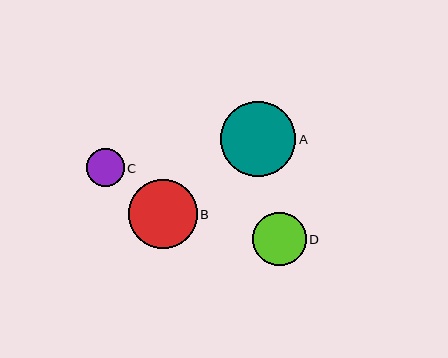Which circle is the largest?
Circle A is the largest with a size of approximately 76 pixels.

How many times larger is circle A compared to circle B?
Circle A is approximately 1.1 times the size of circle B.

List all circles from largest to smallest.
From largest to smallest: A, B, D, C.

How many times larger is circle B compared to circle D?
Circle B is approximately 1.3 times the size of circle D.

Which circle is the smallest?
Circle C is the smallest with a size of approximately 38 pixels.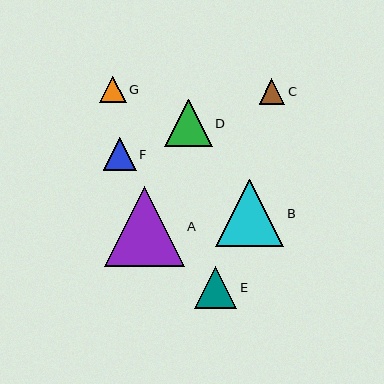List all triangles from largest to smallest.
From largest to smallest: A, B, D, E, F, G, C.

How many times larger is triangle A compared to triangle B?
Triangle A is approximately 1.2 times the size of triangle B.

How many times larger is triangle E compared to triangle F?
Triangle E is approximately 1.3 times the size of triangle F.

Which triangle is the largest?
Triangle A is the largest with a size of approximately 80 pixels.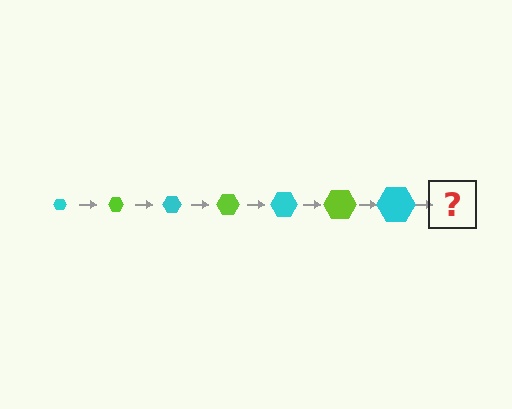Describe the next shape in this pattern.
It should be a lime hexagon, larger than the previous one.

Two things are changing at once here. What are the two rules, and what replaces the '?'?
The two rules are that the hexagon grows larger each step and the color cycles through cyan and lime. The '?' should be a lime hexagon, larger than the previous one.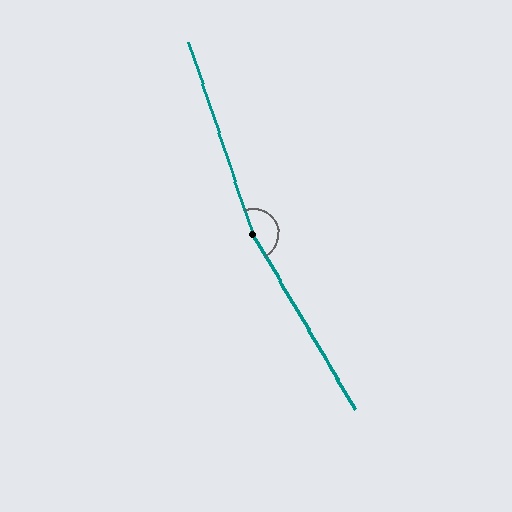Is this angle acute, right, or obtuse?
It is obtuse.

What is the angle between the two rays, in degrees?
Approximately 168 degrees.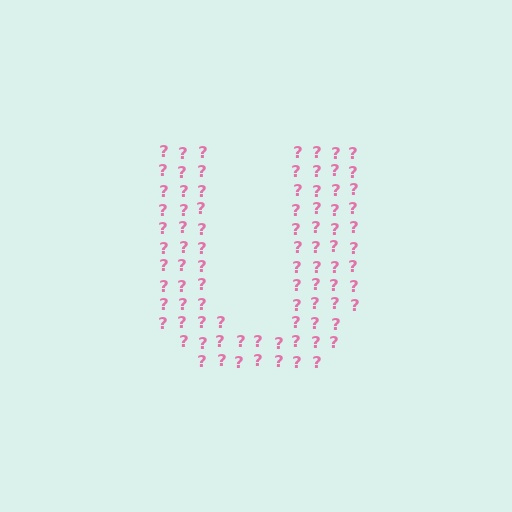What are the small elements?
The small elements are question marks.